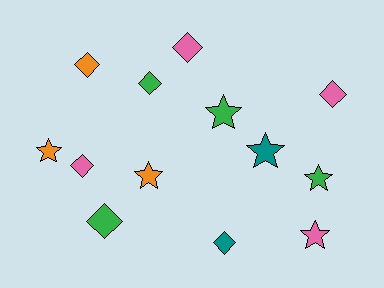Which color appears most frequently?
Green, with 4 objects.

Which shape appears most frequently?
Diamond, with 7 objects.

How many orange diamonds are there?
There is 1 orange diamond.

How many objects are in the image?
There are 13 objects.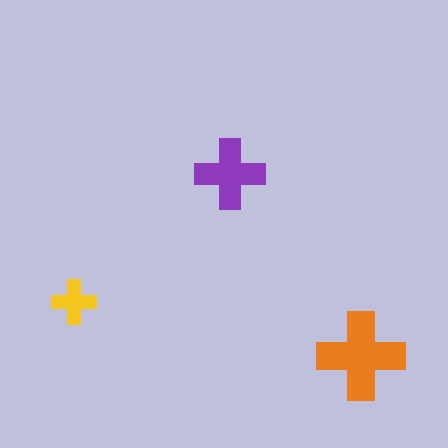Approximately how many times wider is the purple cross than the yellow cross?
About 1.5 times wider.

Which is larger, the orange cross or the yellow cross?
The orange one.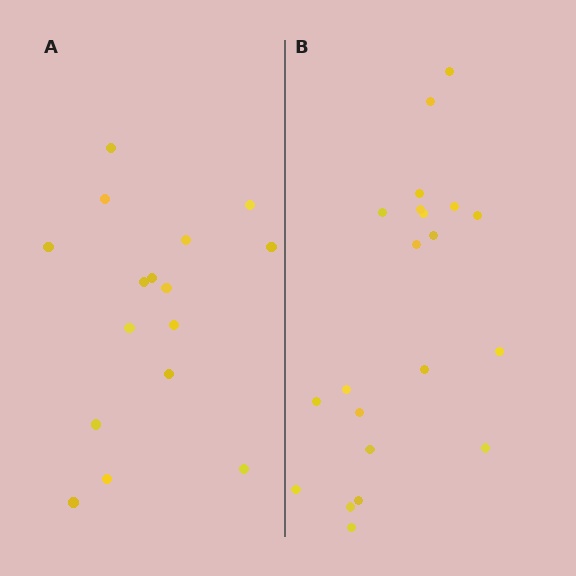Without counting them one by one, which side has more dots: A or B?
Region B (the right region) has more dots.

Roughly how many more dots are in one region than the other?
Region B has about 5 more dots than region A.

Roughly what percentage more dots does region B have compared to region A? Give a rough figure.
About 30% more.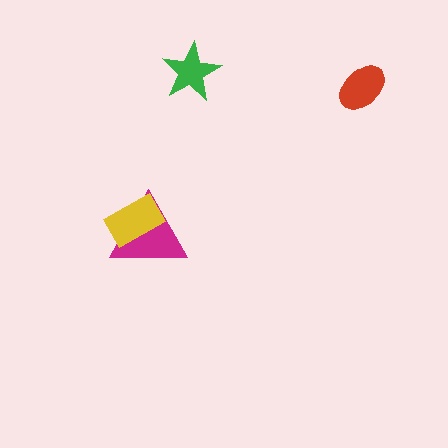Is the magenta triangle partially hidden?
Yes, it is partially covered by another shape.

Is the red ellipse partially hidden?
No, no other shape covers it.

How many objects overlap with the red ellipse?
0 objects overlap with the red ellipse.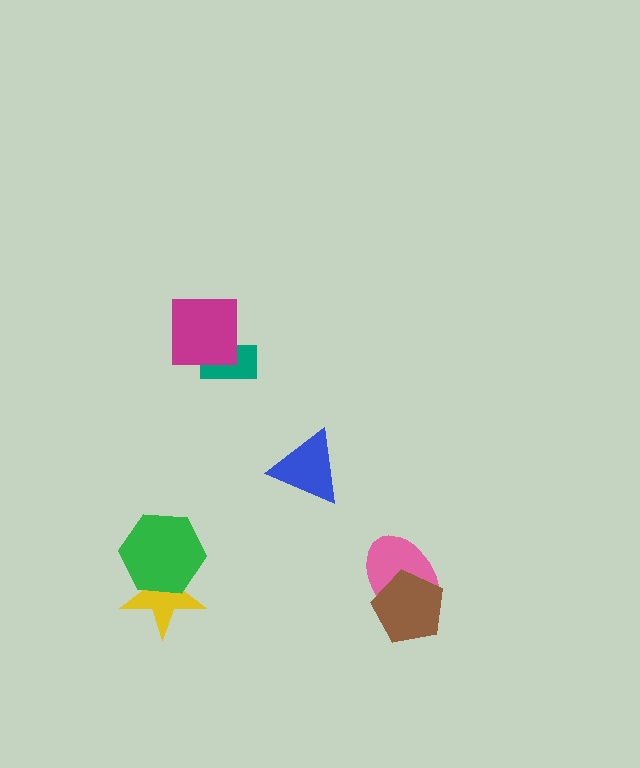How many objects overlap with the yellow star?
1 object overlaps with the yellow star.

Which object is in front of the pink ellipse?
The brown pentagon is in front of the pink ellipse.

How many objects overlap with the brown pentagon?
1 object overlaps with the brown pentagon.